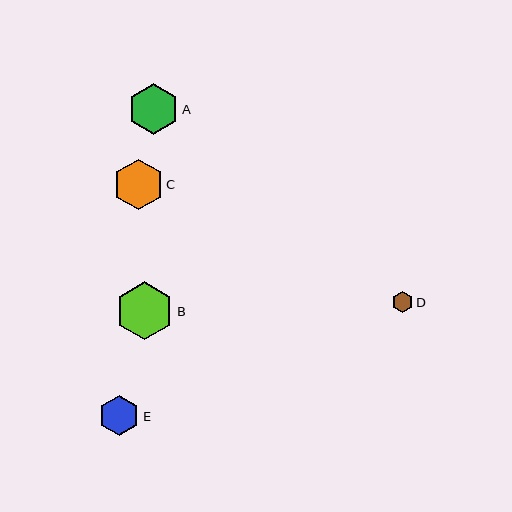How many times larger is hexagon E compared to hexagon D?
Hexagon E is approximately 1.9 times the size of hexagon D.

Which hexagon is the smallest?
Hexagon D is the smallest with a size of approximately 21 pixels.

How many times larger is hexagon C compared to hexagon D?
Hexagon C is approximately 2.4 times the size of hexagon D.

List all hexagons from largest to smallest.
From largest to smallest: B, A, C, E, D.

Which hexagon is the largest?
Hexagon B is the largest with a size of approximately 58 pixels.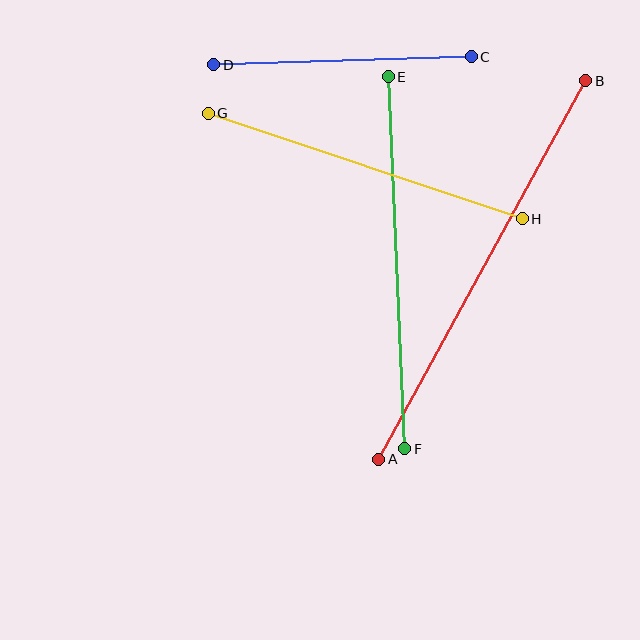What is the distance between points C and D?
The distance is approximately 257 pixels.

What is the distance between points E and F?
The distance is approximately 373 pixels.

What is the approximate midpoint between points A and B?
The midpoint is at approximately (482, 270) pixels.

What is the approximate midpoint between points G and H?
The midpoint is at approximately (365, 166) pixels.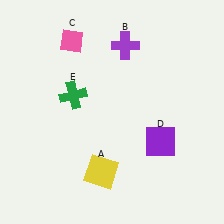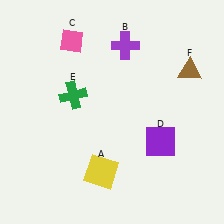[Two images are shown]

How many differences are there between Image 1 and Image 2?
There is 1 difference between the two images.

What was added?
A brown triangle (F) was added in Image 2.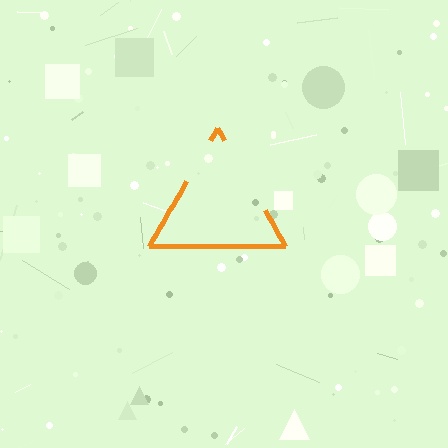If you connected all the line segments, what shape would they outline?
They would outline a triangle.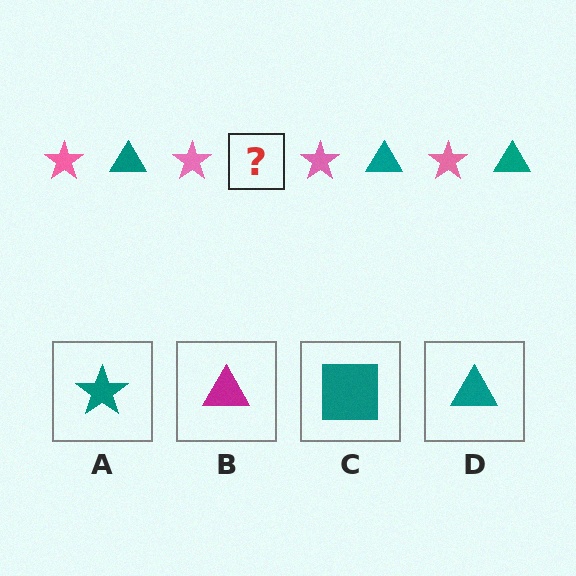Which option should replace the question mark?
Option D.